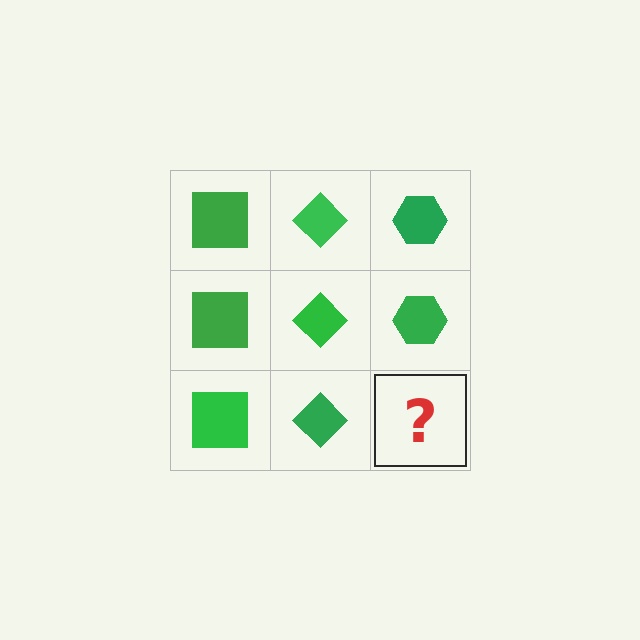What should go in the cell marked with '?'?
The missing cell should contain a green hexagon.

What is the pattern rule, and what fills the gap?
The rule is that each column has a consistent shape. The gap should be filled with a green hexagon.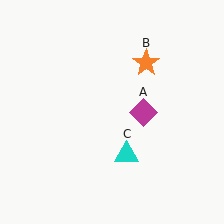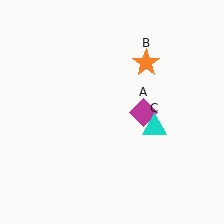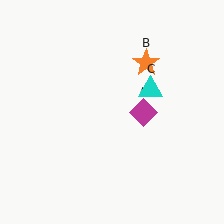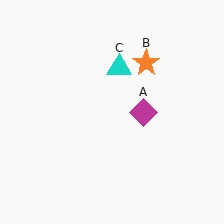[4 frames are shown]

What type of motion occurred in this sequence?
The cyan triangle (object C) rotated counterclockwise around the center of the scene.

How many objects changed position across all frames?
1 object changed position: cyan triangle (object C).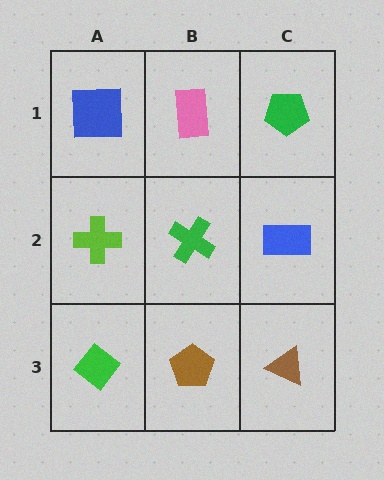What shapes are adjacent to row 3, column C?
A blue rectangle (row 2, column C), a brown pentagon (row 3, column B).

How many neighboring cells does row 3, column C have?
2.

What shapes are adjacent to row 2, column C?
A green pentagon (row 1, column C), a brown triangle (row 3, column C), a green cross (row 2, column B).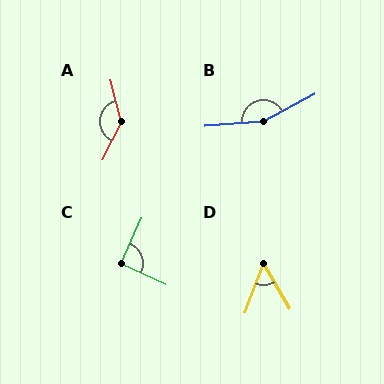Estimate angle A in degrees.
Approximately 139 degrees.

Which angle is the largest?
B, at approximately 157 degrees.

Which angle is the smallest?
D, at approximately 51 degrees.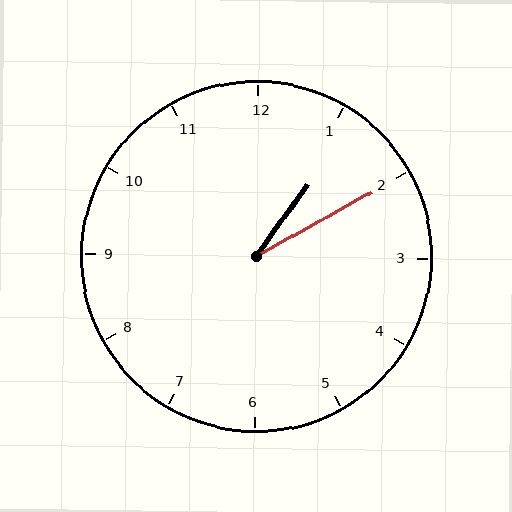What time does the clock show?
1:10.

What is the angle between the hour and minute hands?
Approximately 25 degrees.